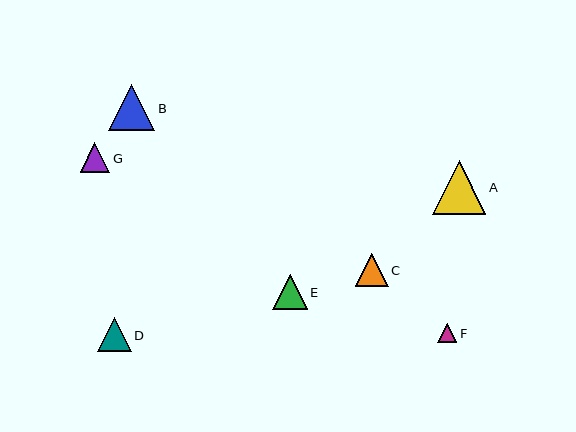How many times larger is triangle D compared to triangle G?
Triangle D is approximately 1.1 times the size of triangle G.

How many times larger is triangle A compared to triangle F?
Triangle A is approximately 2.8 times the size of triangle F.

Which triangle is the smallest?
Triangle F is the smallest with a size of approximately 19 pixels.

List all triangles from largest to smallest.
From largest to smallest: A, B, E, C, D, G, F.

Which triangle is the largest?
Triangle A is the largest with a size of approximately 54 pixels.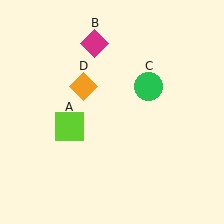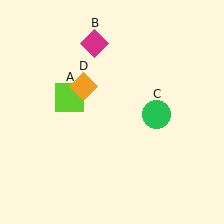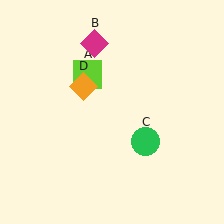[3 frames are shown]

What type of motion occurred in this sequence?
The lime square (object A), green circle (object C) rotated clockwise around the center of the scene.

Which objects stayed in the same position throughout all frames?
Magenta diamond (object B) and orange diamond (object D) remained stationary.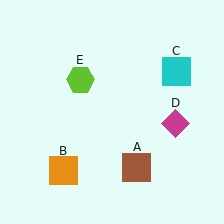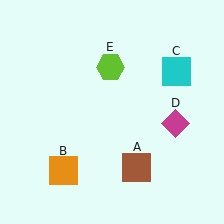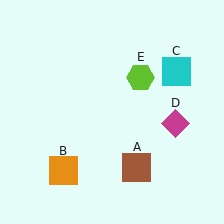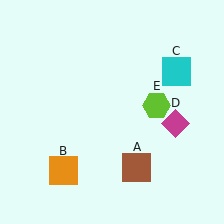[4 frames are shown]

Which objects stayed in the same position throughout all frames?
Brown square (object A) and orange square (object B) and cyan square (object C) and magenta diamond (object D) remained stationary.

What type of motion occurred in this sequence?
The lime hexagon (object E) rotated clockwise around the center of the scene.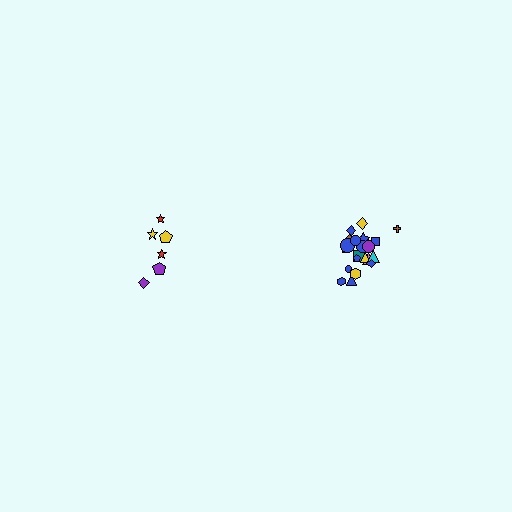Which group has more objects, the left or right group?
The right group.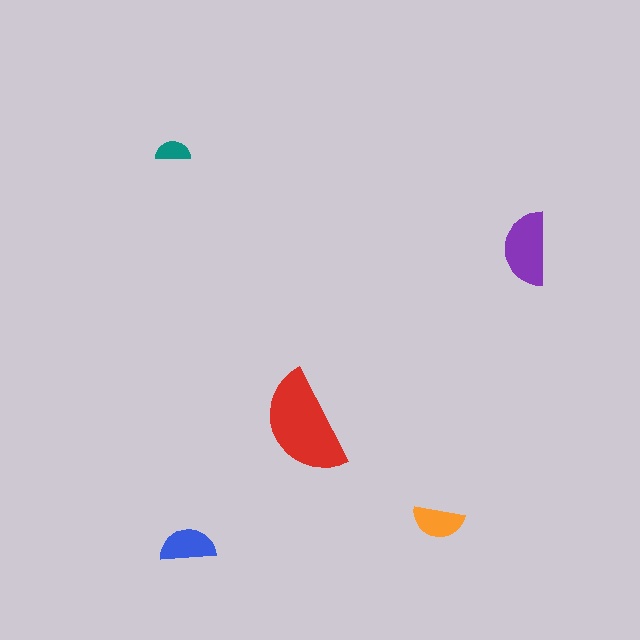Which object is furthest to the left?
The teal semicircle is leftmost.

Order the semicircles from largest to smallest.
the red one, the purple one, the blue one, the orange one, the teal one.